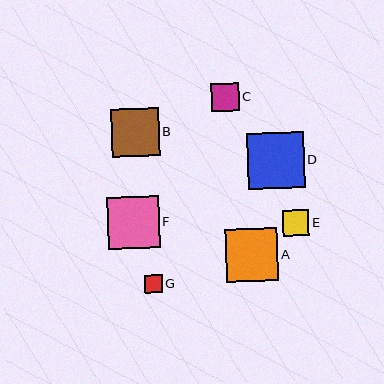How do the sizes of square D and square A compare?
Square D and square A are approximately the same size.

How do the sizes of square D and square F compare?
Square D and square F are approximately the same size.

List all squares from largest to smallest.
From largest to smallest: D, A, F, B, C, E, G.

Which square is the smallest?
Square G is the smallest with a size of approximately 17 pixels.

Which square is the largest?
Square D is the largest with a size of approximately 56 pixels.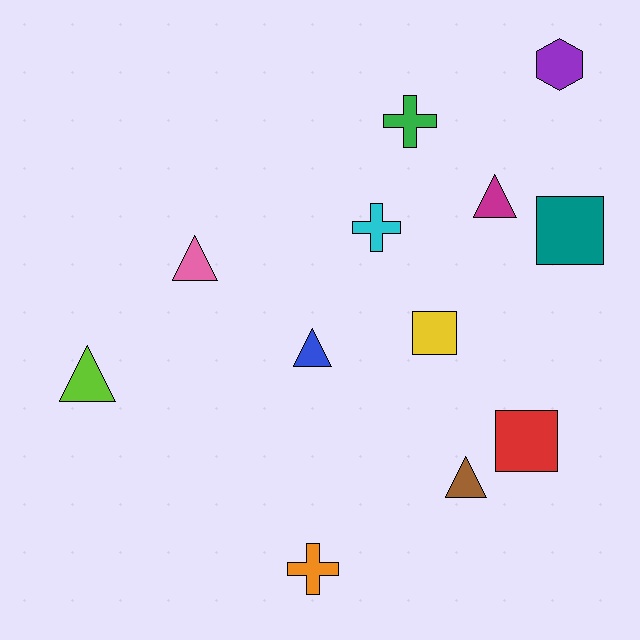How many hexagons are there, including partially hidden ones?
There is 1 hexagon.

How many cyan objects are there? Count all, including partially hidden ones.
There is 1 cyan object.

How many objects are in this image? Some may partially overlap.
There are 12 objects.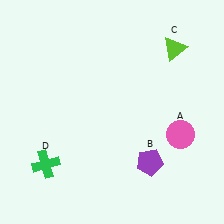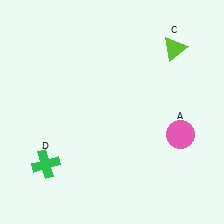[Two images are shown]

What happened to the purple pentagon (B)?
The purple pentagon (B) was removed in Image 2. It was in the bottom-right area of Image 1.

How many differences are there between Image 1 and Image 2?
There is 1 difference between the two images.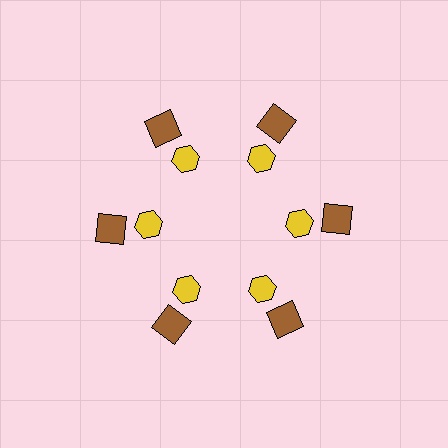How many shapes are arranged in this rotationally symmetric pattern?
There are 12 shapes, arranged in 6 groups of 2.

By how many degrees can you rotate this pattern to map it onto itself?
The pattern maps onto itself every 60 degrees of rotation.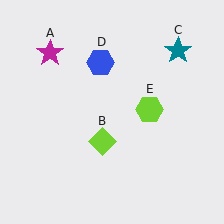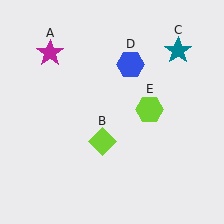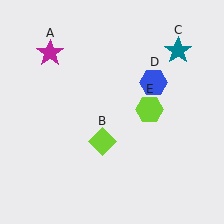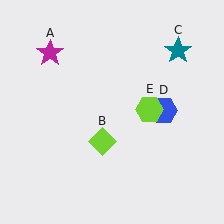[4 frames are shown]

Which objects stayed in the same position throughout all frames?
Magenta star (object A) and lime diamond (object B) and teal star (object C) and lime hexagon (object E) remained stationary.